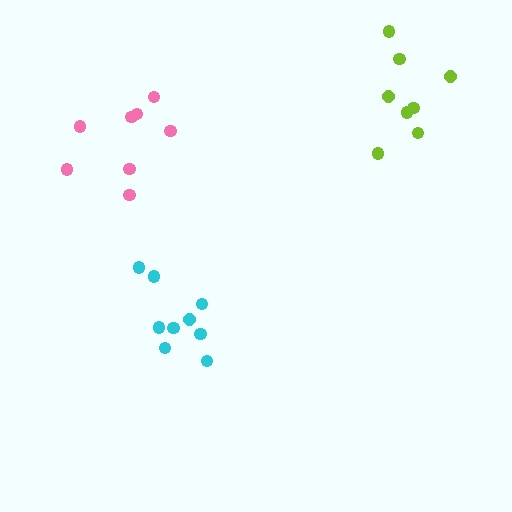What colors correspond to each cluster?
The clusters are colored: lime, pink, cyan.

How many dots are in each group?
Group 1: 8 dots, Group 2: 8 dots, Group 3: 9 dots (25 total).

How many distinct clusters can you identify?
There are 3 distinct clusters.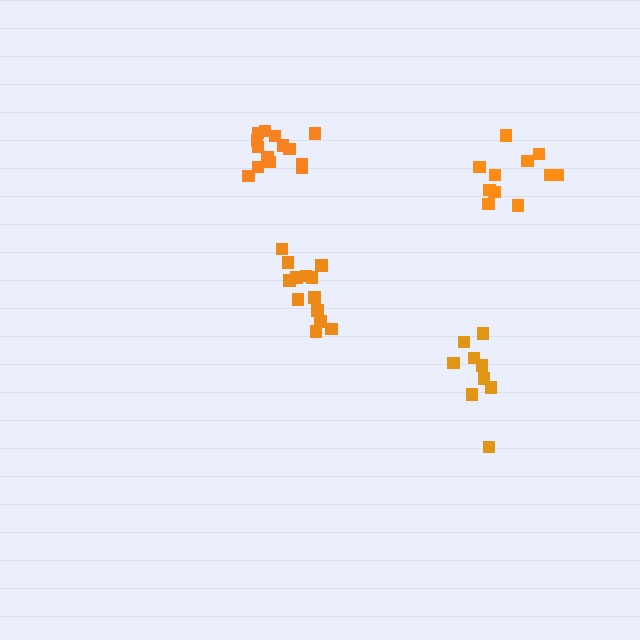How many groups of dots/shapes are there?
There are 4 groups.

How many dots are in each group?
Group 1: 11 dots, Group 2: 14 dots, Group 3: 9 dots, Group 4: 13 dots (47 total).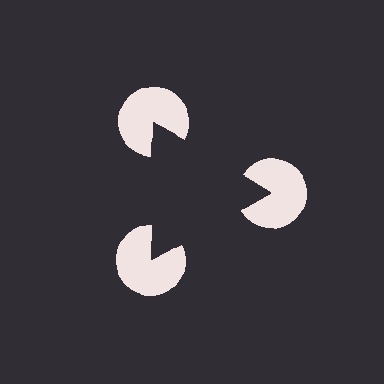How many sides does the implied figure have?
3 sides.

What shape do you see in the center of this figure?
An illusory triangle — its edges are inferred from the aligned wedge cuts in the pac-man discs, not physically drawn.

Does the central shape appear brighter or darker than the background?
It typically appears slightly darker than the background, even though no actual brightness change is drawn.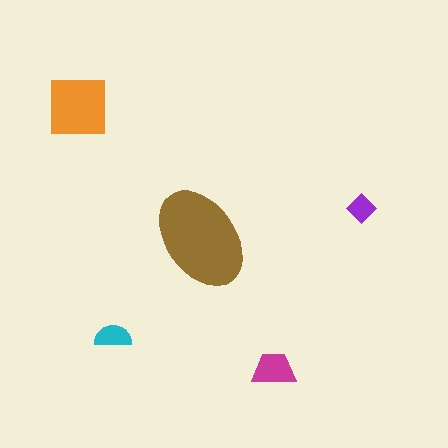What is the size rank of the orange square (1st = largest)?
2nd.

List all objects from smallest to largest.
The purple diamond, the cyan semicircle, the magenta trapezoid, the orange square, the brown ellipse.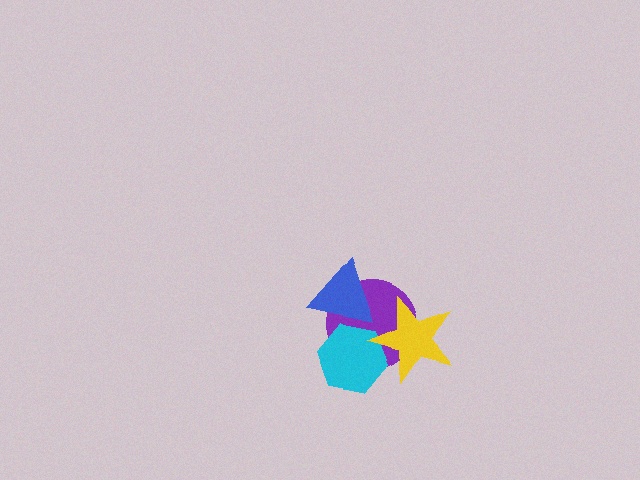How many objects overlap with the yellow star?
2 objects overlap with the yellow star.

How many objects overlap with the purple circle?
3 objects overlap with the purple circle.